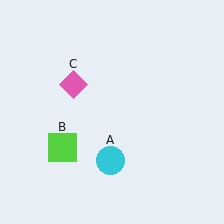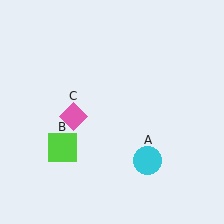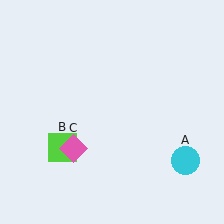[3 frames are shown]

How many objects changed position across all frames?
2 objects changed position: cyan circle (object A), pink diamond (object C).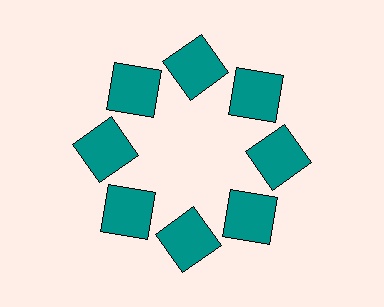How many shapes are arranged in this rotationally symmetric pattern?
There are 8 shapes, arranged in 8 groups of 1.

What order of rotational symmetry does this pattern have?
This pattern has 8-fold rotational symmetry.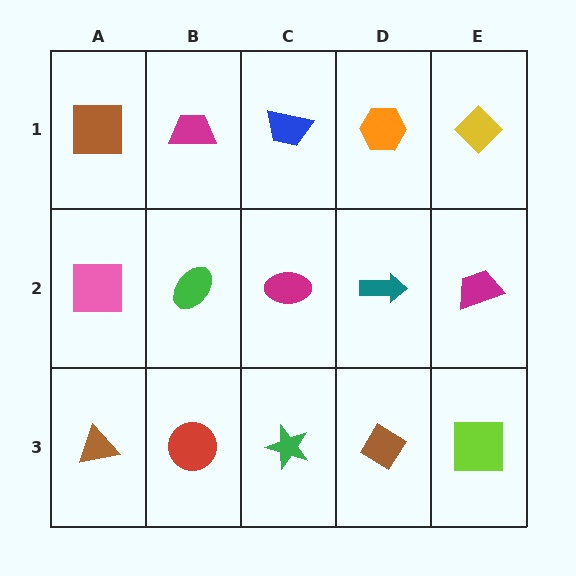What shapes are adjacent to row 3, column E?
A magenta trapezoid (row 2, column E), a brown diamond (row 3, column D).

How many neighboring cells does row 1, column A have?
2.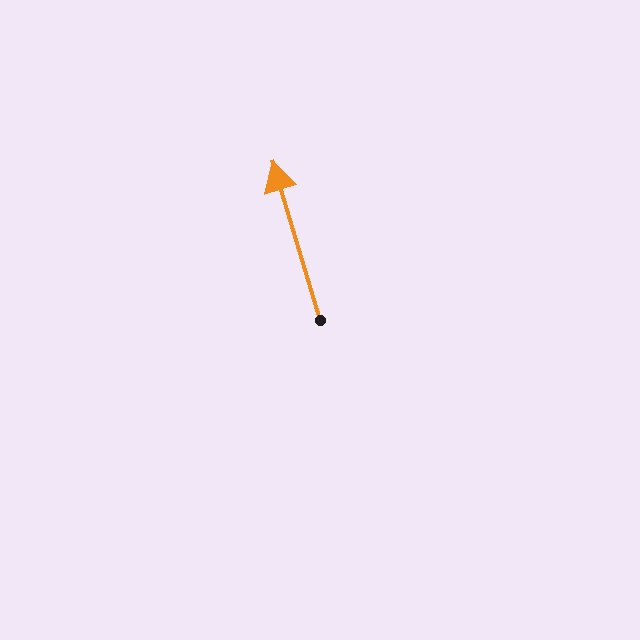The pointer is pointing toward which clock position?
Roughly 11 o'clock.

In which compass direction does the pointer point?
North.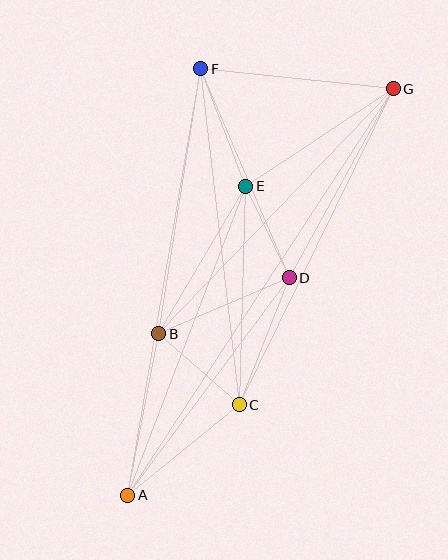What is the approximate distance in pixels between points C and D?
The distance between C and D is approximately 136 pixels.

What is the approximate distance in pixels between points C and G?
The distance between C and G is approximately 352 pixels.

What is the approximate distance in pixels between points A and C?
The distance between A and C is approximately 144 pixels.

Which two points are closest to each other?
Points D and E are closest to each other.